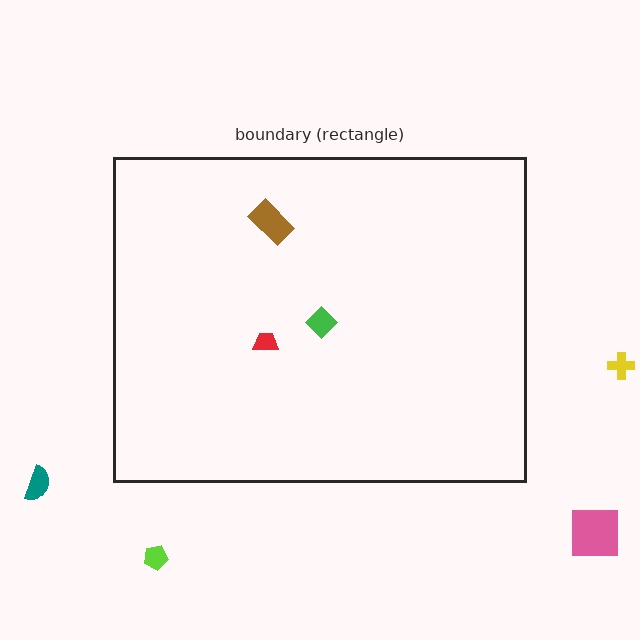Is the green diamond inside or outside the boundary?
Inside.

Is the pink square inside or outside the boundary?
Outside.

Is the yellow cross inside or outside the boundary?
Outside.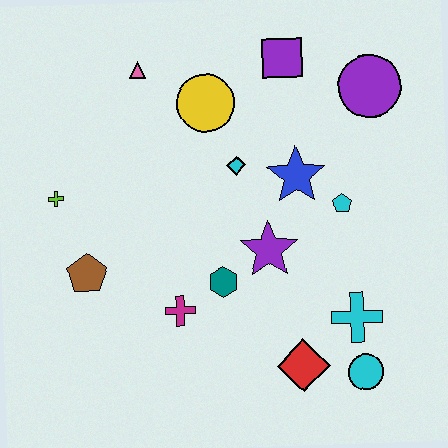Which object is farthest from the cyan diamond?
The cyan circle is farthest from the cyan diamond.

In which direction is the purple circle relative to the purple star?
The purple circle is above the purple star.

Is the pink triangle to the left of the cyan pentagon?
Yes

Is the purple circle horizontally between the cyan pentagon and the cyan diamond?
No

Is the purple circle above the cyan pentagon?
Yes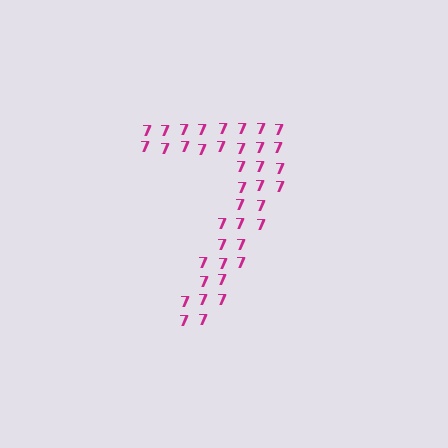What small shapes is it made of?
It is made of small digit 7's.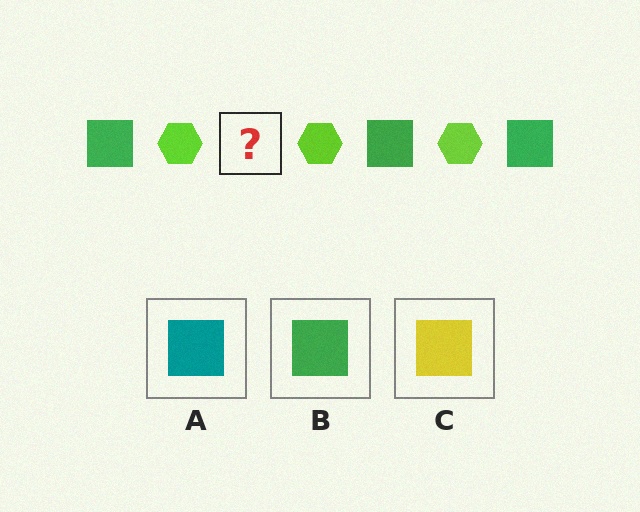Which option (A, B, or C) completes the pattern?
B.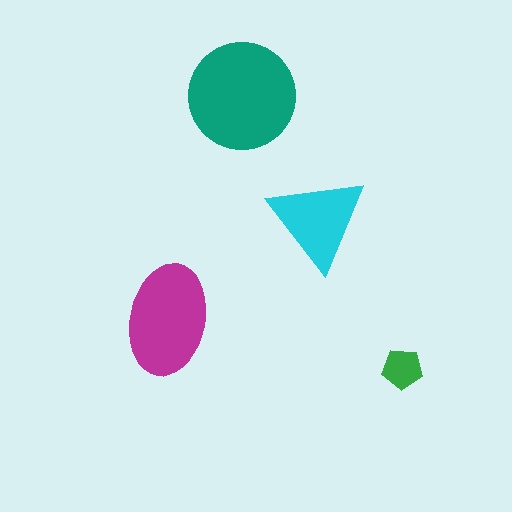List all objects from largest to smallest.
The teal circle, the magenta ellipse, the cyan triangle, the green pentagon.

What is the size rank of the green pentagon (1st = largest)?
4th.